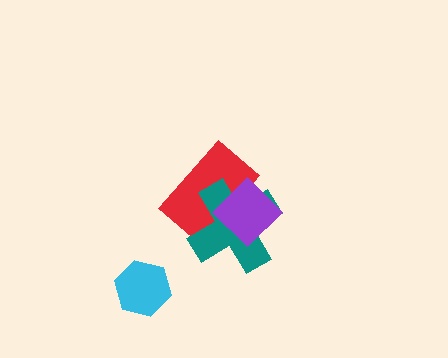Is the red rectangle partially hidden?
Yes, it is partially covered by another shape.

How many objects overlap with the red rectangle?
2 objects overlap with the red rectangle.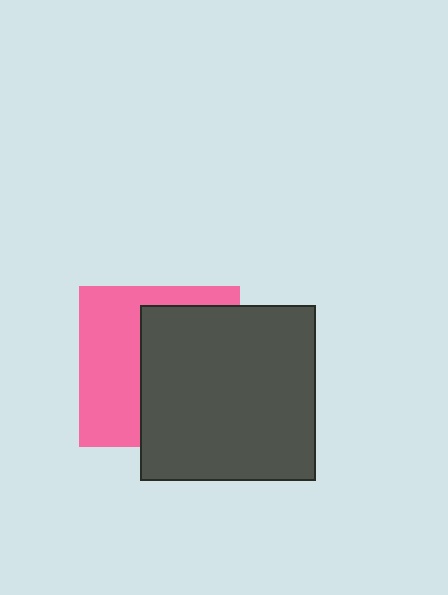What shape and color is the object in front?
The object in front is a dark gray square.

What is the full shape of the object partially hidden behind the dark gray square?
The partially hidden object is a pink square.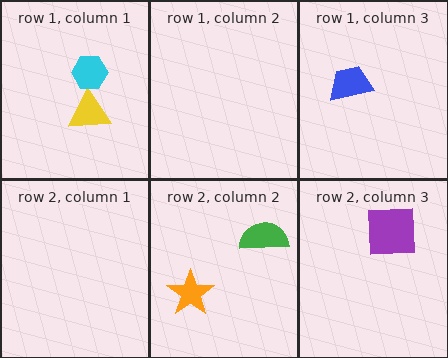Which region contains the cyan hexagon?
The row 1, column 1 region.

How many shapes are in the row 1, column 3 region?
1.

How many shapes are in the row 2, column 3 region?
1.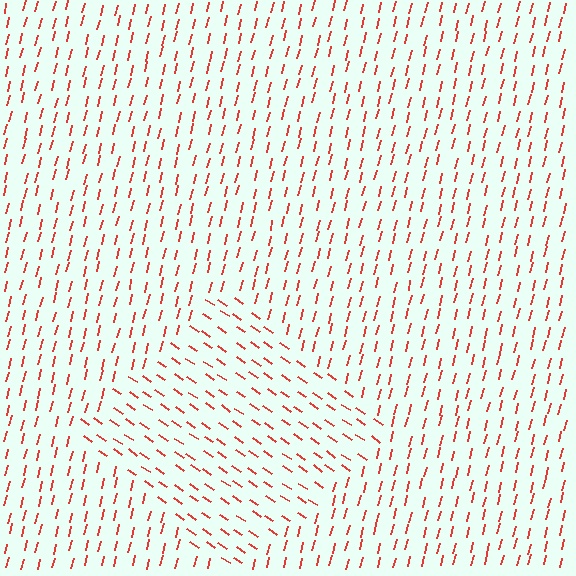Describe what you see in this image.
The image is filled with small red line segments. A diamond region in the image has lines oriented differently from the surrounding lines, creating a visible texture boundary.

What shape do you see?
I see a diamond.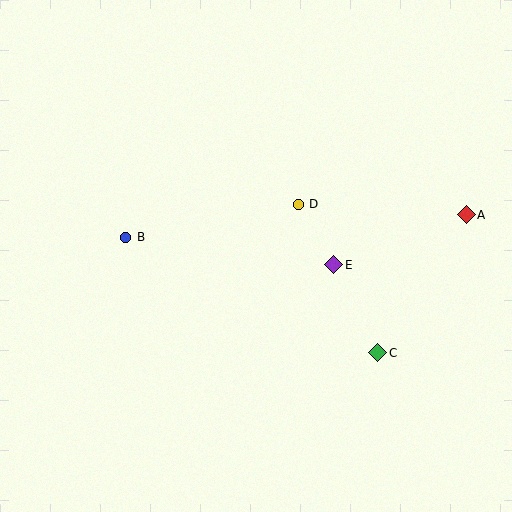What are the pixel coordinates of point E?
Point E is at (334, 265).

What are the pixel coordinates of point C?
Point C is at (378, 353).